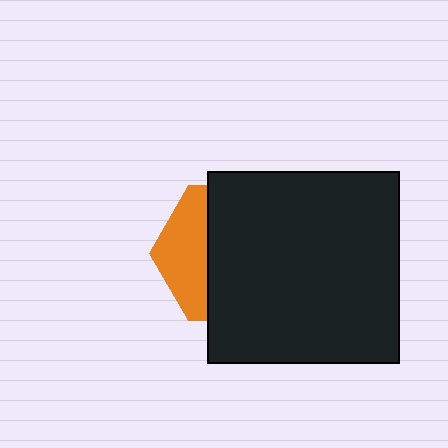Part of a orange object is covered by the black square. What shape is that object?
It is a hexagon.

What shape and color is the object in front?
The object in front is a black square.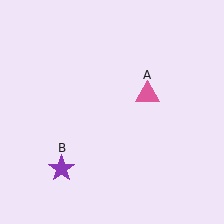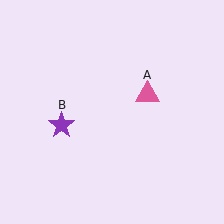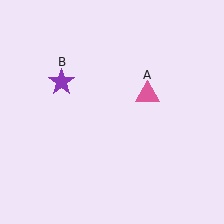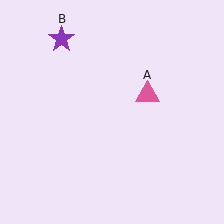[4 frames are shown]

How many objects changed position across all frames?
1 object changed position: purple star (object B).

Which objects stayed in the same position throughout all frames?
Pink triangle (object A) remained stationary.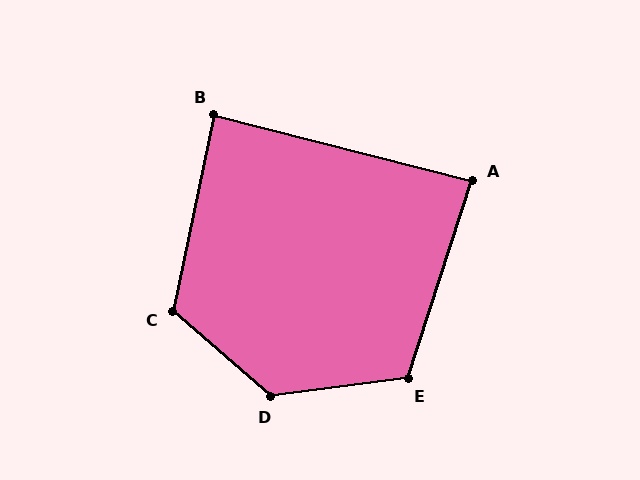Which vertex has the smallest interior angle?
A, at approximately 86 degrees.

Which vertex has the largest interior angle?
D, at approximately 132 degrees.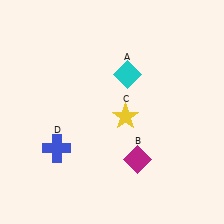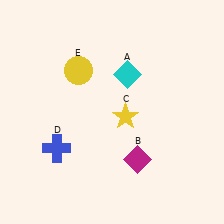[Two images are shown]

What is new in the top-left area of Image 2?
A yellow circle (E) was added in the top-left area of Image 2.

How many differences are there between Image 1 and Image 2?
There is 1 difference between the two images.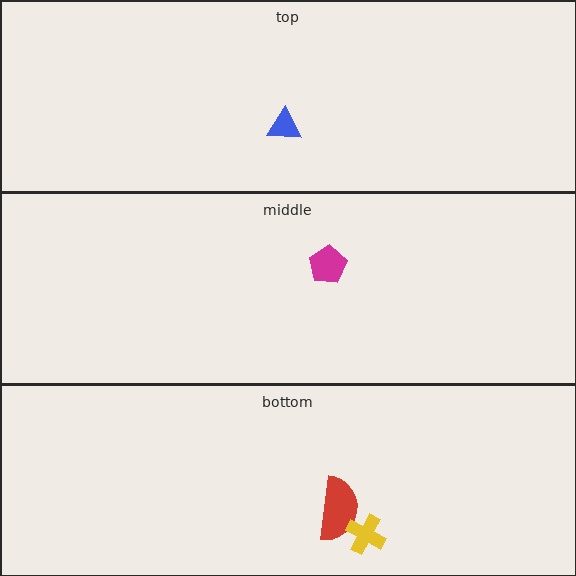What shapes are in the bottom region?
The red semicircle, the yellow cross.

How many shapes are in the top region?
1.